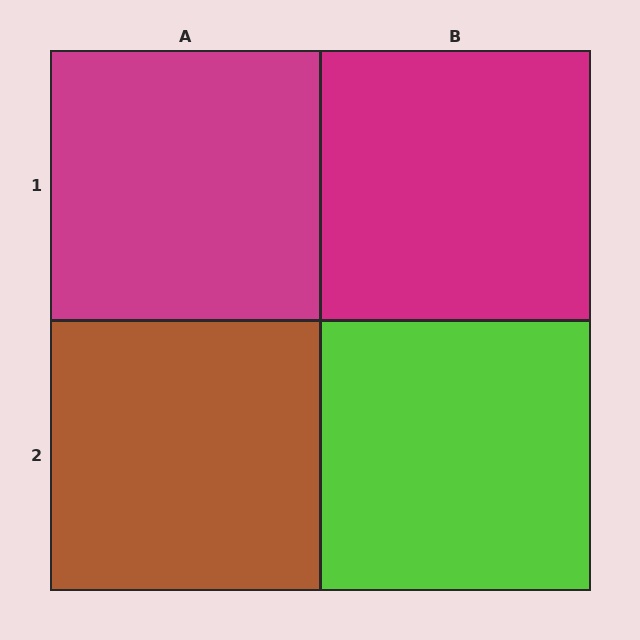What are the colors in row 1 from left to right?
Magenta, magenta.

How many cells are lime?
1 cell is lime.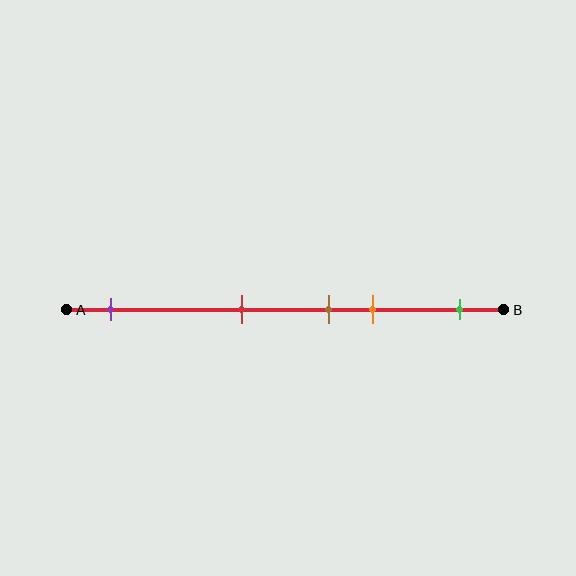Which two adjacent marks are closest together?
The brown and orange marks are the closest adjacent pair.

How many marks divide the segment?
There are 5 marks dividing the segment.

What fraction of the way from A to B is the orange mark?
The orange mark is approximately 70% (0.7) of the way from A to B.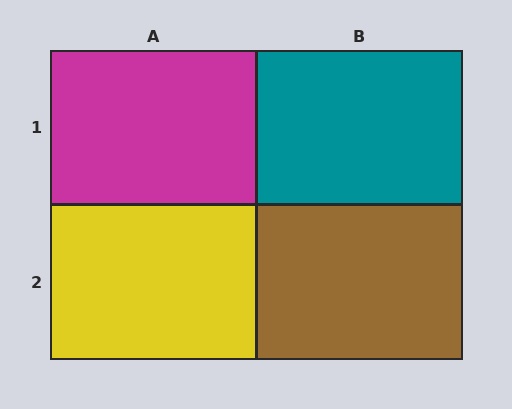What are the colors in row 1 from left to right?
Magenta, teal.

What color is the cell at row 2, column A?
Yellow.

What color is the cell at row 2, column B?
Brown.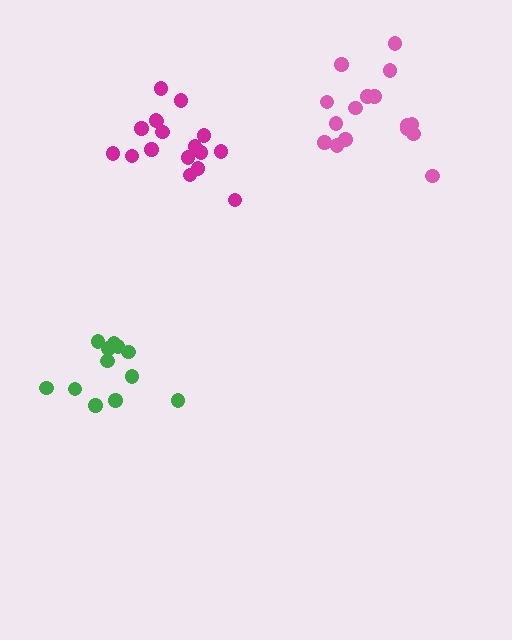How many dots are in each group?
Group 1: 17 dots, Group 2: 12 dots, Group 3: 16 dots (45 total).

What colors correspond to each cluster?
The clusters are colored: magenta, green, pink.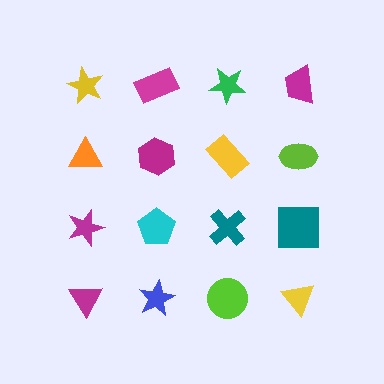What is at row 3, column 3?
A teal cross.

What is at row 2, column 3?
A yellow rectangle.